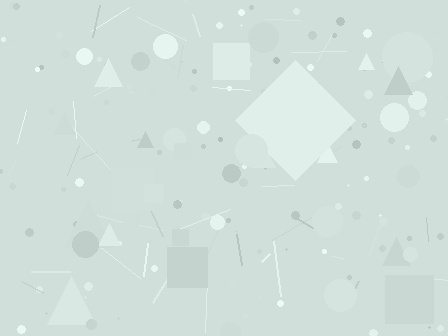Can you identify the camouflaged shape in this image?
The camouflaged shape is a diamond.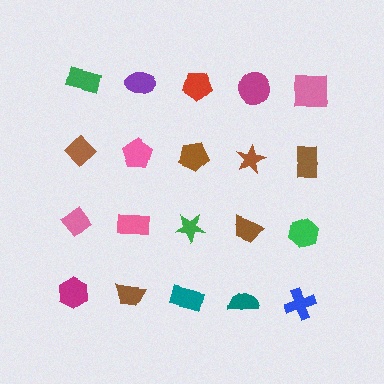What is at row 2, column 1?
A brown diamond.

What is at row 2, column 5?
A brown rectangle.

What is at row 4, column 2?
A brown trapezoid.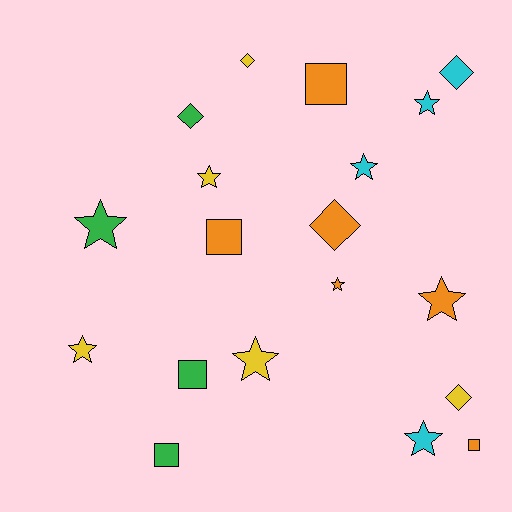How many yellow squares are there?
There are no yellow squares.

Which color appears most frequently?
Orange, with 6 objects.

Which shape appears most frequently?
Star, with 9 objects.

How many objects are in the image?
There are 19 objects.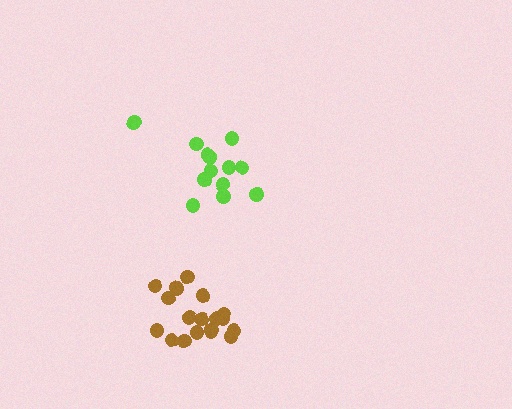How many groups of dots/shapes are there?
There are 2 groups.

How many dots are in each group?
Group 1: 13 dots, Group 2: 18 dots (31 total).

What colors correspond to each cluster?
The clusters are colored: lime, brown.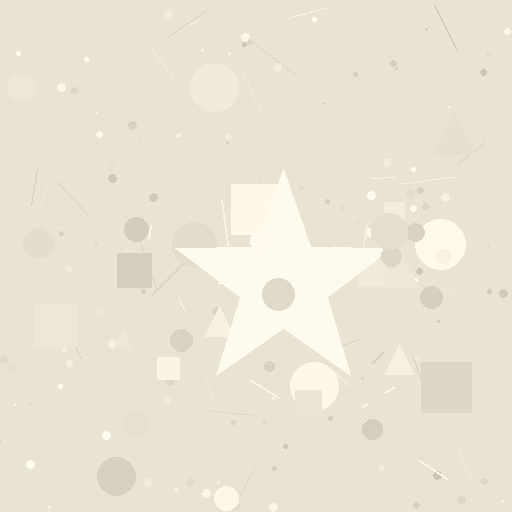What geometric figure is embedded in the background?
A star is embedded in the background.